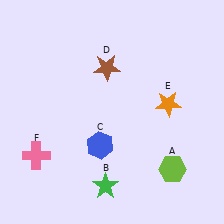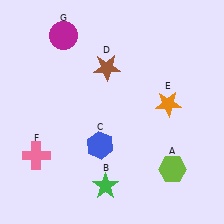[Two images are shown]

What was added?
A magenta circle (G) was added in Image 2.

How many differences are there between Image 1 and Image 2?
There is 1 difference between the two images.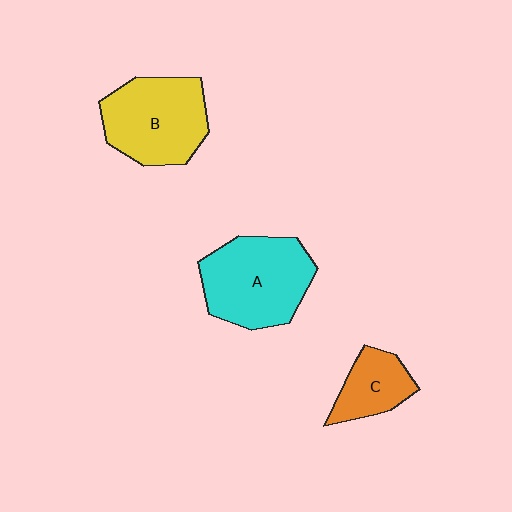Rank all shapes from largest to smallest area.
From largest to smallest: A (cyan), B (yellow), C (orange).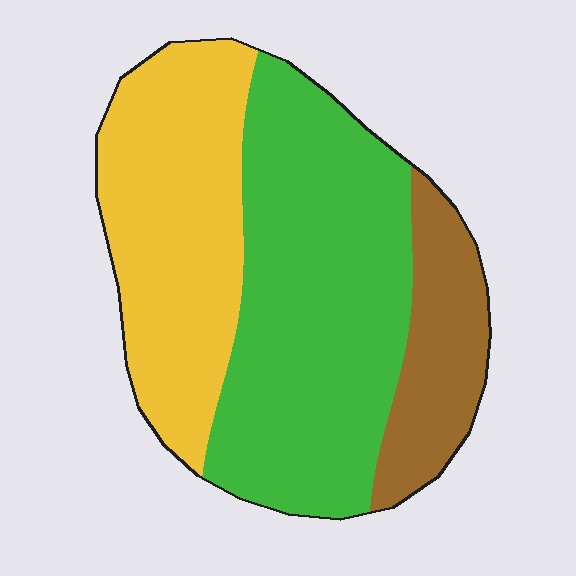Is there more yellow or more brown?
Yellow.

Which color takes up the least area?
Brown, at roughly 15%.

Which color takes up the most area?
Green, at roughly 50%.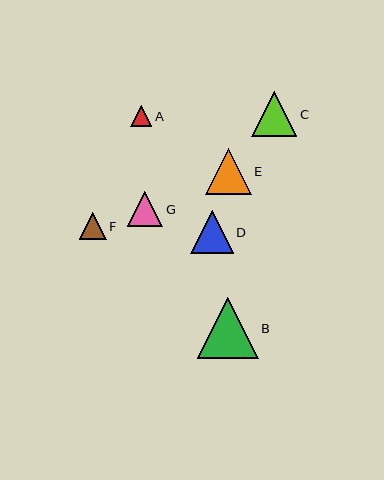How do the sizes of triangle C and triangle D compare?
Triangle C and triangle D are approximately the same size.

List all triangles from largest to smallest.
From largest to smallest: B, E, C, D, G, F, A.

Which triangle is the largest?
Triangle B is the largest with a size of approximately 61 pixels.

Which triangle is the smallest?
Triangle A is the smallest with a size of approximately 21 pixels.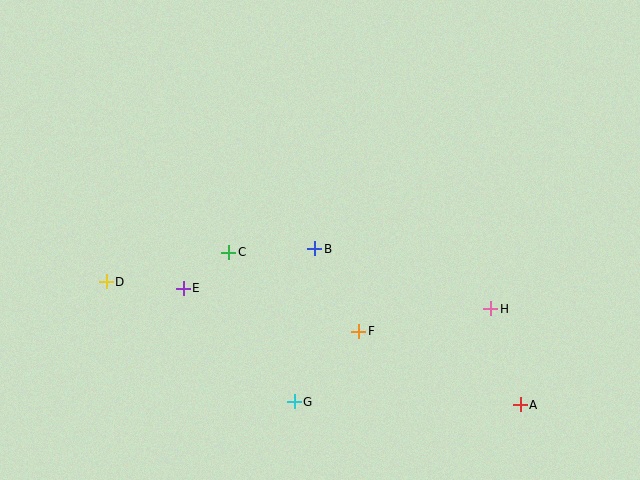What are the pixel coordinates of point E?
Point E is at (183, 288).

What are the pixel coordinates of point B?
Point B is at (315, 249).